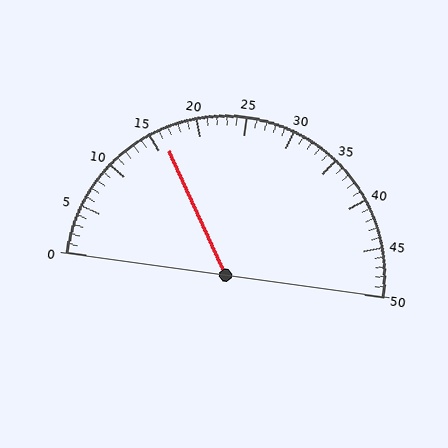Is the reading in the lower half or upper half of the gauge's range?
The reading is in the lower half of the range (0 to 50).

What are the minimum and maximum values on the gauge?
The gauge ranges from 0 to 50.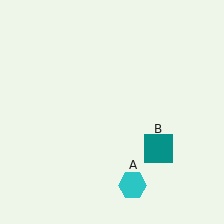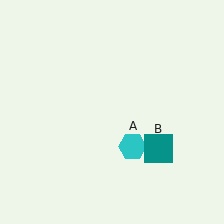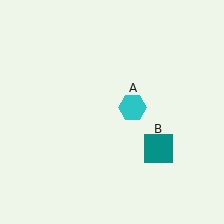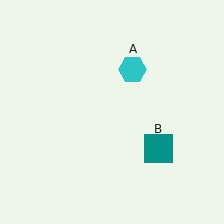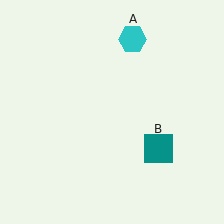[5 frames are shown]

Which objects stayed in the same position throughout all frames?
Teal square (object B) remained stationary.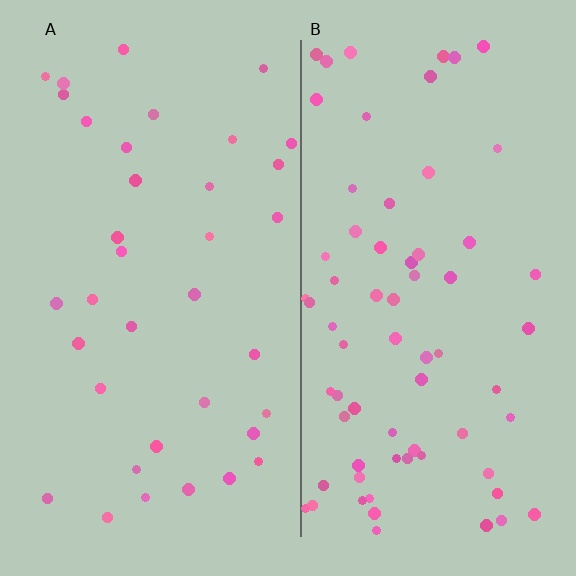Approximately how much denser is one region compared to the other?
Approximately 1.9× — region B over region A.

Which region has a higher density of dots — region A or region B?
B (the right).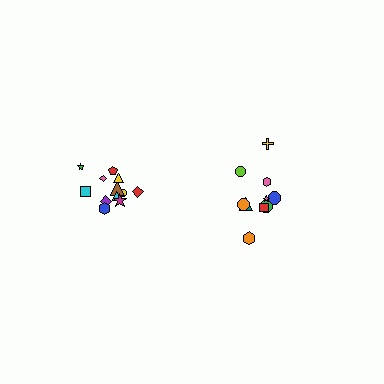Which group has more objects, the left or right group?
The left group.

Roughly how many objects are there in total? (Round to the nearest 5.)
Roughly 20 objects in total.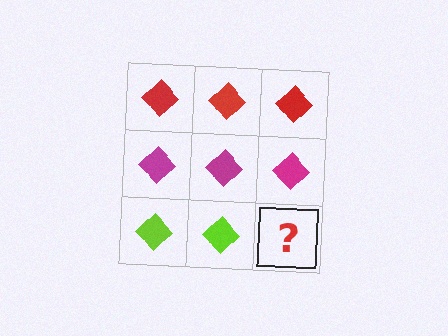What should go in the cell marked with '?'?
The missing cell should contain a lime diamond.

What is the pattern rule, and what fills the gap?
The rule is that each row has a consistent color. The gap should be filled with a lime diamond.